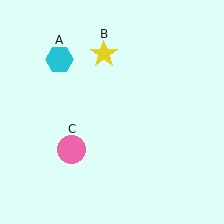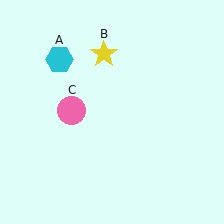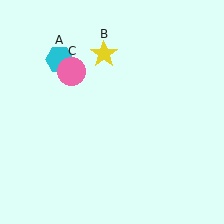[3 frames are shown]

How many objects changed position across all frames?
1 object changed position: pink circle (object C).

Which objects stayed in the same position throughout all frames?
Cyan hexagon (object A) and yellow star (object B) remained stationary.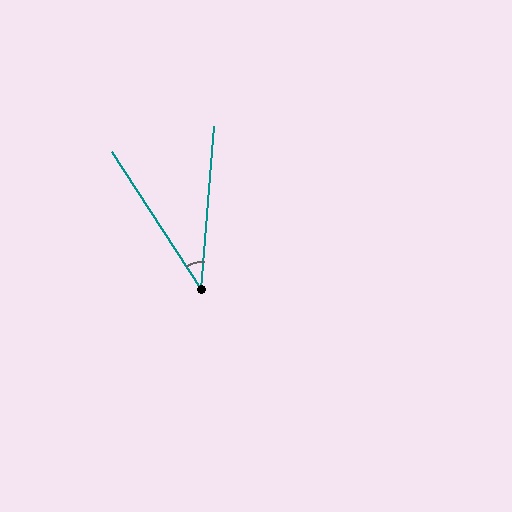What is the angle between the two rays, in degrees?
Approximately 38 degrees.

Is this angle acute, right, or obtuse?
It is acute.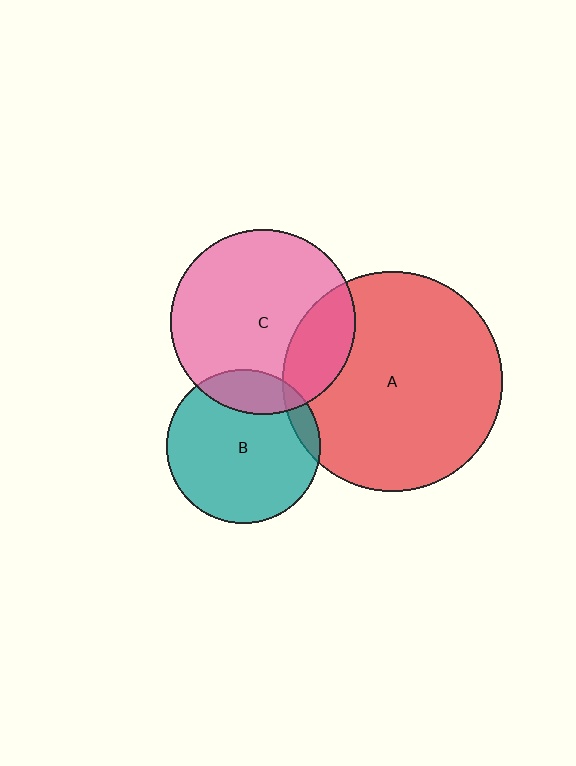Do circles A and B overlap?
Yes.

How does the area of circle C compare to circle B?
Approximately 1.4 times.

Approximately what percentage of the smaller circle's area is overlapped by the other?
Approximately 10%.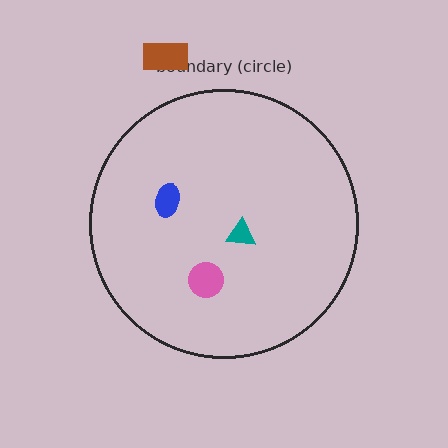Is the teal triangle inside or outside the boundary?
Inside.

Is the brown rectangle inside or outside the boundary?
Outside.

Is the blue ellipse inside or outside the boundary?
Inside.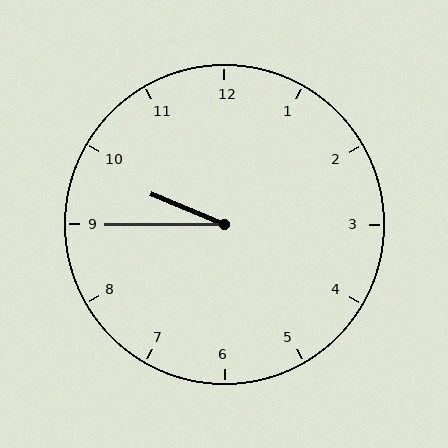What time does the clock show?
9:45.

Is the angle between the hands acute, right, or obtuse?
It is acute.